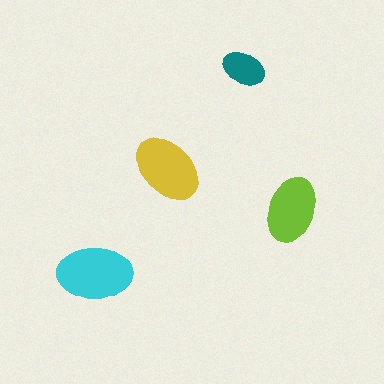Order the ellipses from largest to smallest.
the cyan one, the yellow one, the lime one, the teal one.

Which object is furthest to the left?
The cyan ellipse is leftmost.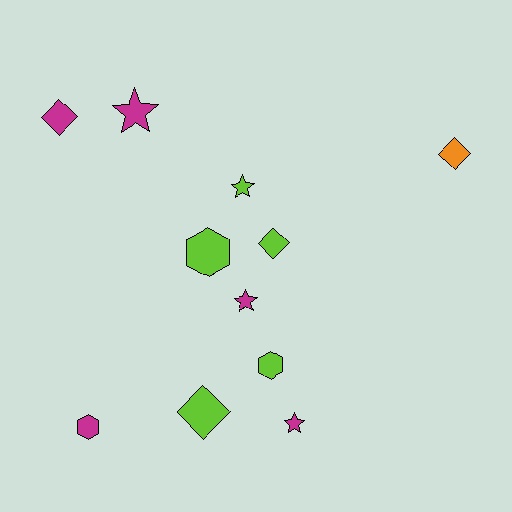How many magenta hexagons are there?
There is 1 magenta hexagon.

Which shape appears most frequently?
Diamond, with 4 objects.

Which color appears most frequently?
Magenta, with 5 objects.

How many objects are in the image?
There are 11 objects.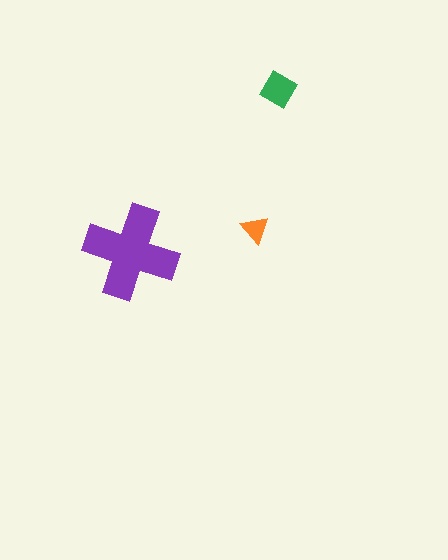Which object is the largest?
The purple cross.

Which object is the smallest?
The orange triangle.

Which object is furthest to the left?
The purple cross is leftmost.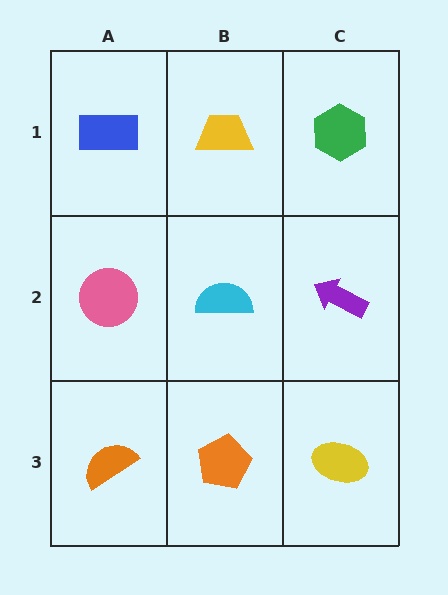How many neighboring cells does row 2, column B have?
4.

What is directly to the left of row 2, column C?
A cyan semicircle.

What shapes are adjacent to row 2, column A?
A blue rectangle (row 1, column A), an orange semicircle (row 3, column A), a cyan semicircle (row 2, column B).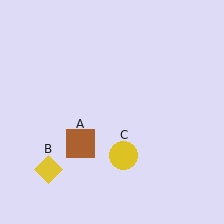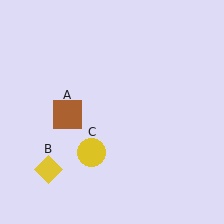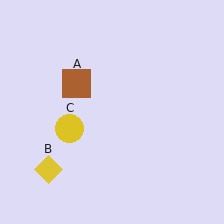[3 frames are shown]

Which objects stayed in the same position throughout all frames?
Yellow diamond (object B) remained stationary.